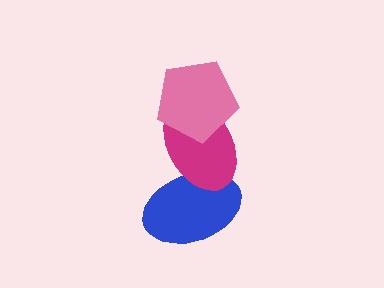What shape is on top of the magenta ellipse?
The pink pentagon is on top of the magenta ellipse.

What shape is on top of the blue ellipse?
The magenta ellipse is on top of the blue ellipse.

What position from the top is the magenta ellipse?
The magenta ellipse is 2nd from the top.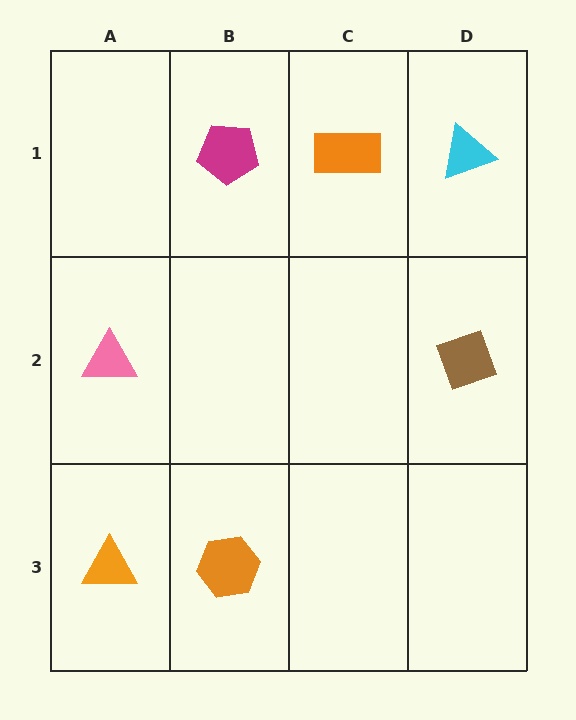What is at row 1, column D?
A cyan triangle.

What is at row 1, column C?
An orange rectangle.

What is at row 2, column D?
A brown diamond.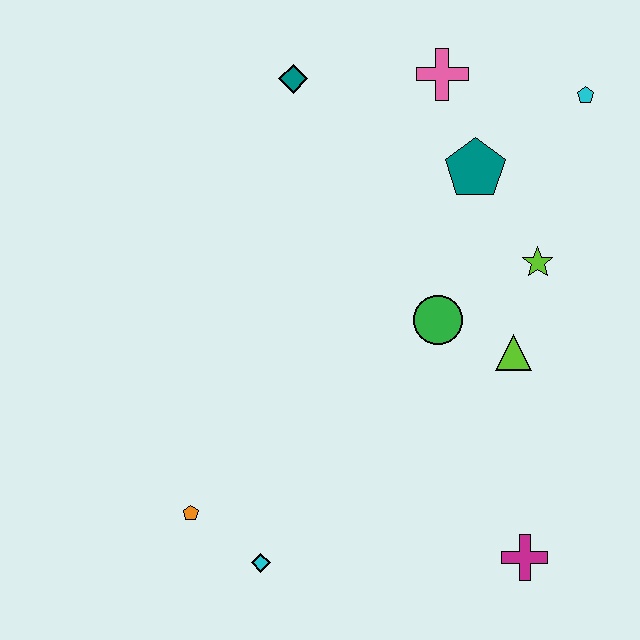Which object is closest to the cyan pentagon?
The teal pentagon is closest to the cyan pentagon.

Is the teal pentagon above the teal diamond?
No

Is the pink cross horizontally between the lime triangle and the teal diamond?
Yes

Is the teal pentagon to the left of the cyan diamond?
No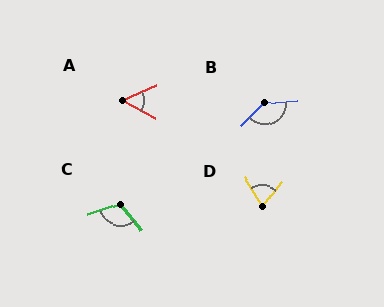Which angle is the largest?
B, at approximately 140 degrees.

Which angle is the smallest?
A, at approximately 52 degrees.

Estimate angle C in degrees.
Approximately 109 degrees.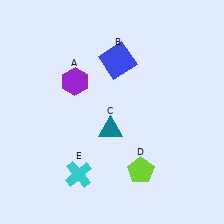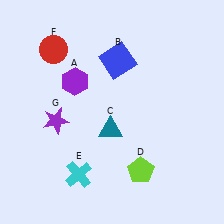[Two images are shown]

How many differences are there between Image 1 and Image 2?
There are 2 differences between the two images.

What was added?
A red circle (F), a purple star (G) were added in Image 2.